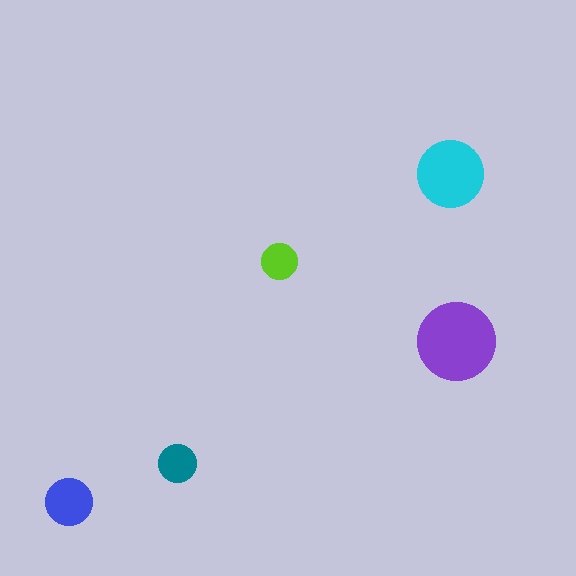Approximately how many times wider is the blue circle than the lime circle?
About 1.5 times wider.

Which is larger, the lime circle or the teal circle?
The teal one.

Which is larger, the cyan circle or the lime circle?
The cyan one.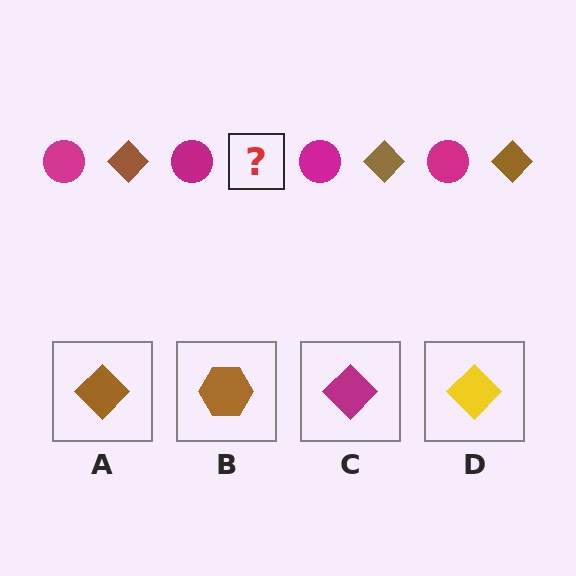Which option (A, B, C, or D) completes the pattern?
A.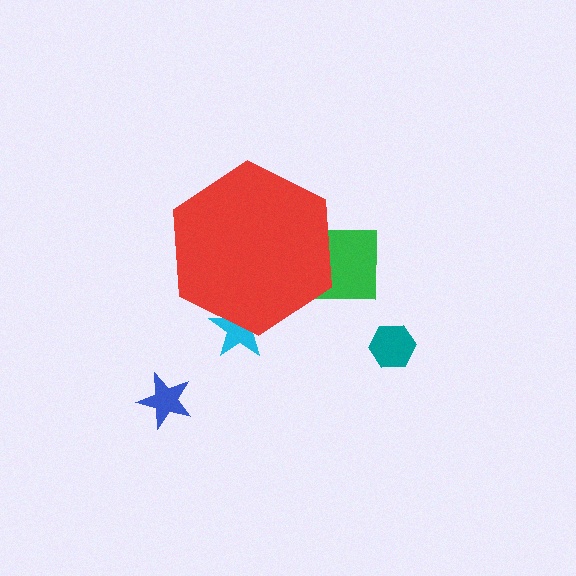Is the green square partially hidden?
Yes, the green square is partially hidden behind the red hexagon.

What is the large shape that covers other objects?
A red hexagon.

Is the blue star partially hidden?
No, the blue star is fully visible.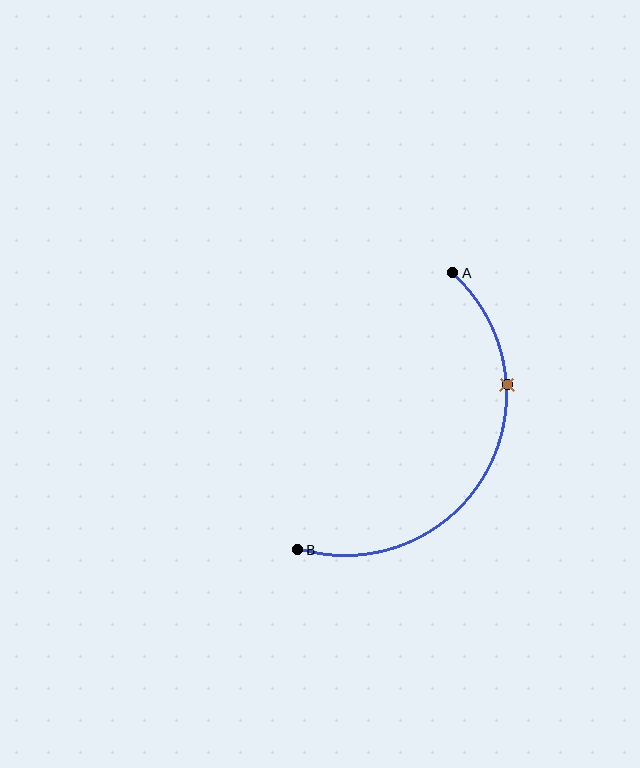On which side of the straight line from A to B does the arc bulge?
The arc bulges to the right of the straight line connecting A and B.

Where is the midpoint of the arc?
The arc midpoint is the point on the curve farthest from the straight line joining A and B. It sits to the right of that line.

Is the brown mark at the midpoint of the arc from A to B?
No. The brown mark lies on the arc but is closer to endpoint A. The arc midpoint would be at the point on the curve equidistant along the arc from both A and B.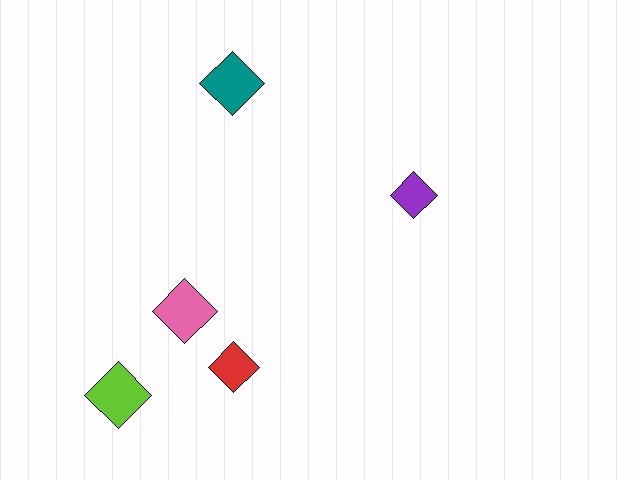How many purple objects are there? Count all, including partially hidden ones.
There is 1 purple object.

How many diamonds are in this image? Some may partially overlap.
There are 5 diamonds.